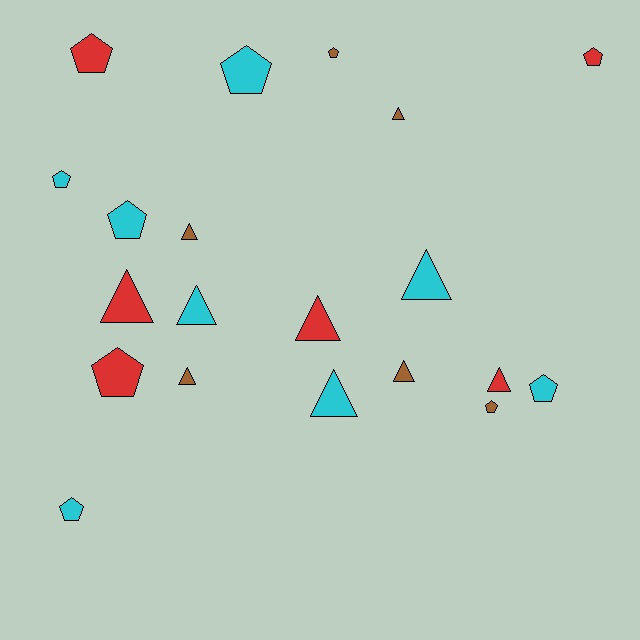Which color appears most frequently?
Cyan, with 8 objects.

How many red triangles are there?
There are 3 red triangles.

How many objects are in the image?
There are 20 objects.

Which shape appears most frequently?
Pentagon, with 10 objects.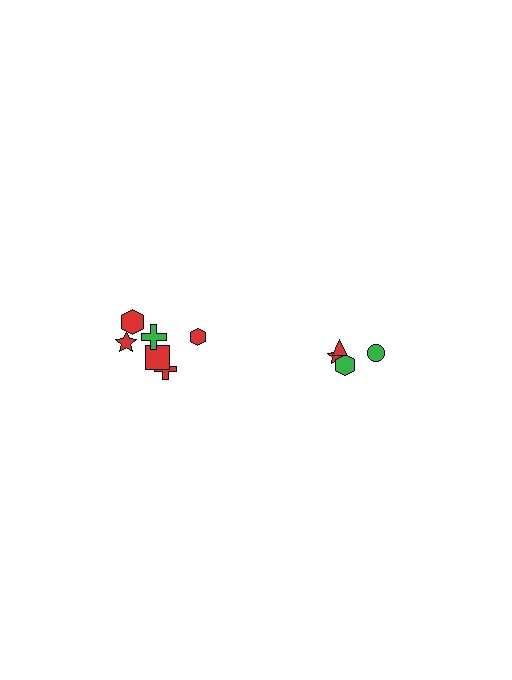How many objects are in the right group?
There are 4 objects.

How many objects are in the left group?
There are 6 objects.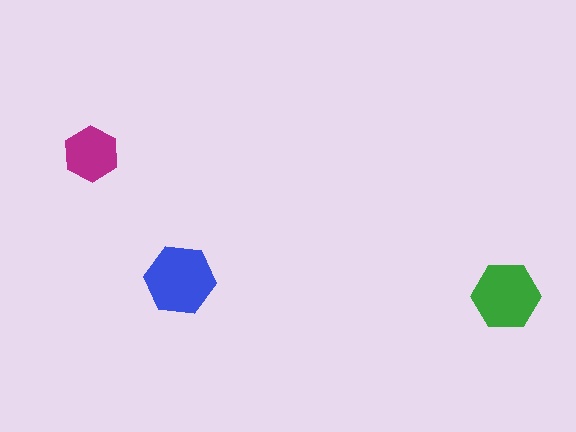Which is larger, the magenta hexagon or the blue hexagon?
The blue one.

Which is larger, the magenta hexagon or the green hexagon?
The green one.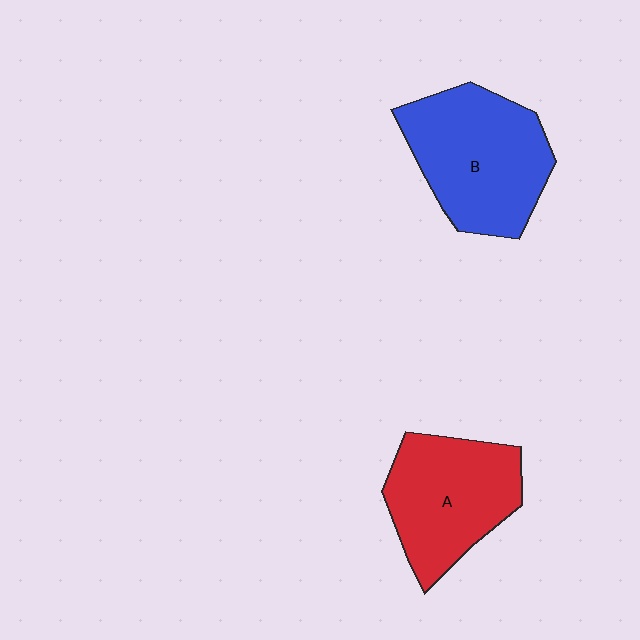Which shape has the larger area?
Shape B (blue).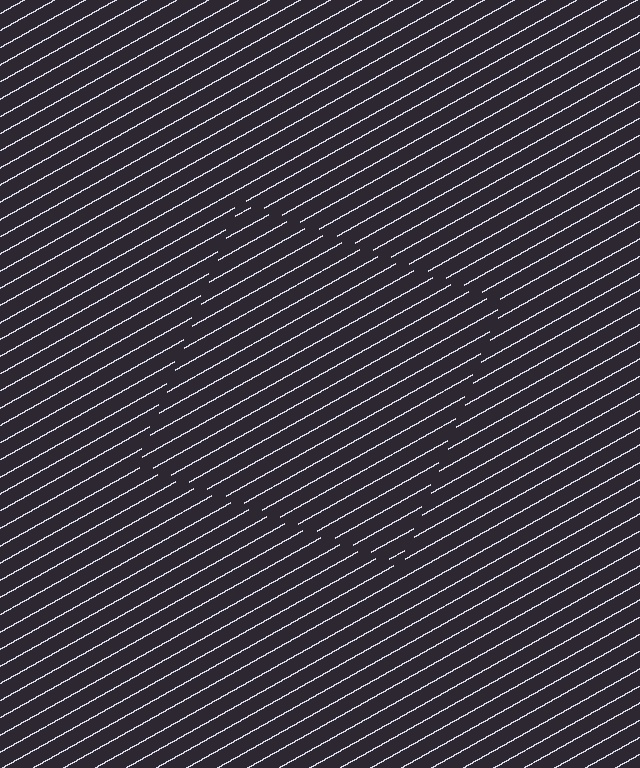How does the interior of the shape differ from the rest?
The interior of the shape contains the same grating, shifted by half a period — the contour is defined by the phase discontinuity where line-ends from the inner and outer gratings abut.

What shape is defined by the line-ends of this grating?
An illusory square. The interior of the shape contains the same grating, shifted by half a period — the contour is defined by the phase discontinuity where line-ends from the inner and outer gratings abut.